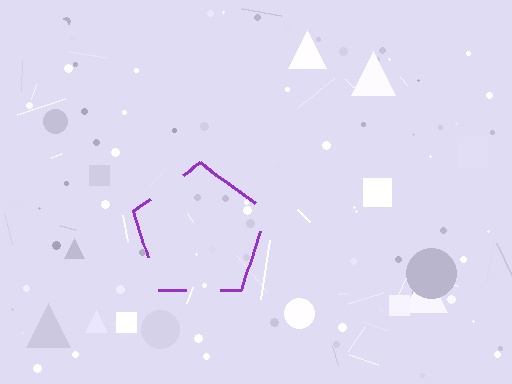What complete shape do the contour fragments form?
The contour fragments form a pentagon.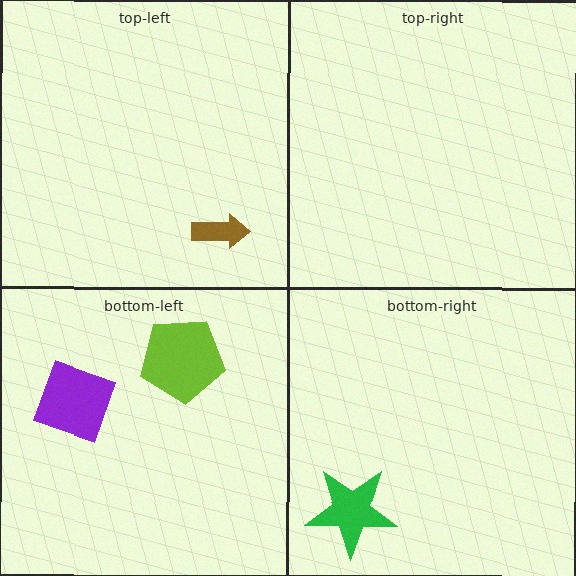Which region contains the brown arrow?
The top-left region.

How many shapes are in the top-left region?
1.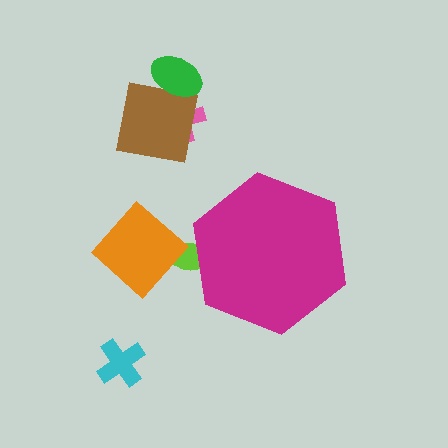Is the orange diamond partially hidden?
No, the orange diamond is fully visible.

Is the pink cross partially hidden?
No, the pink cross is fully visible.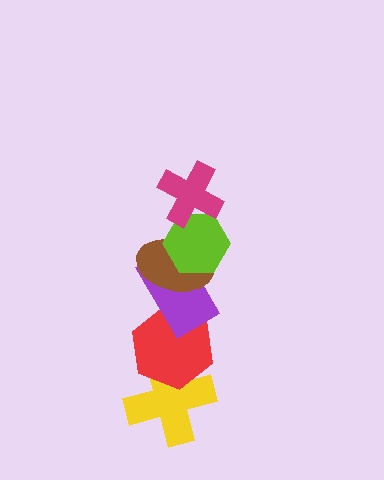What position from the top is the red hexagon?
The red hexagon is 5th from the top.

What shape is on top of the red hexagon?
The purple rectangle is on top of the red hexagon.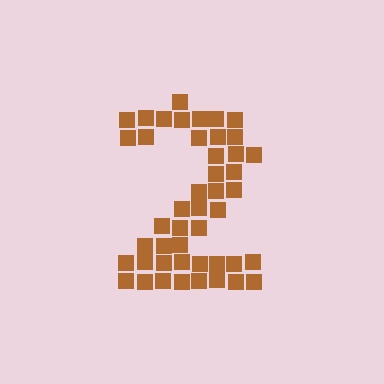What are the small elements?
The small elements are squares.